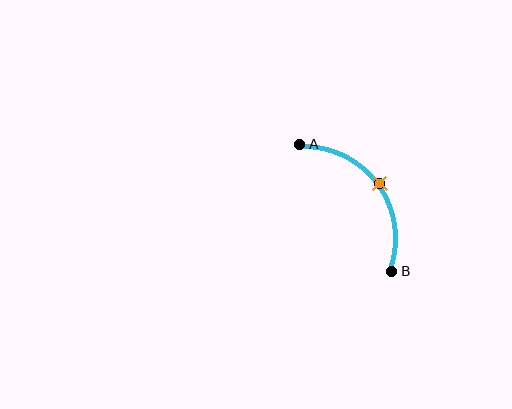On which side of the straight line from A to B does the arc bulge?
The arc bulges above and to the right of the straight line connecting A and B.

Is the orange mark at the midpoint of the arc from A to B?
Yes. The orange mark lies on the arc at equal arc-length from both A and B — it is the arc midpoint.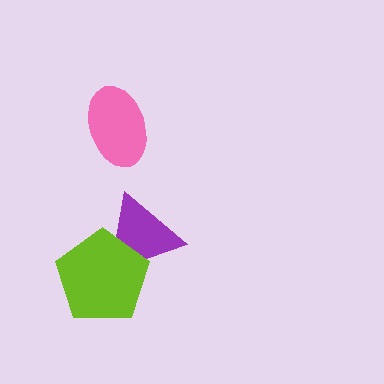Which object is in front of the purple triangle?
The lime pentagon is in front of the purple triangle.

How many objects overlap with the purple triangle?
1 object overlaps with the purple triangle.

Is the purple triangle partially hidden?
Yes, it is partially covered by another shape.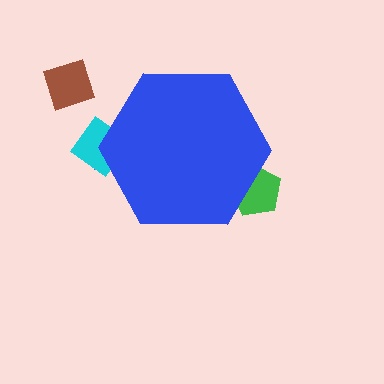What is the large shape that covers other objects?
A blue hexagon.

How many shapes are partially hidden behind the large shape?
3 shapes are partially hidden.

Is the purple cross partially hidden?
Yes, the purple cross is partially hidden behind the blue hexagon.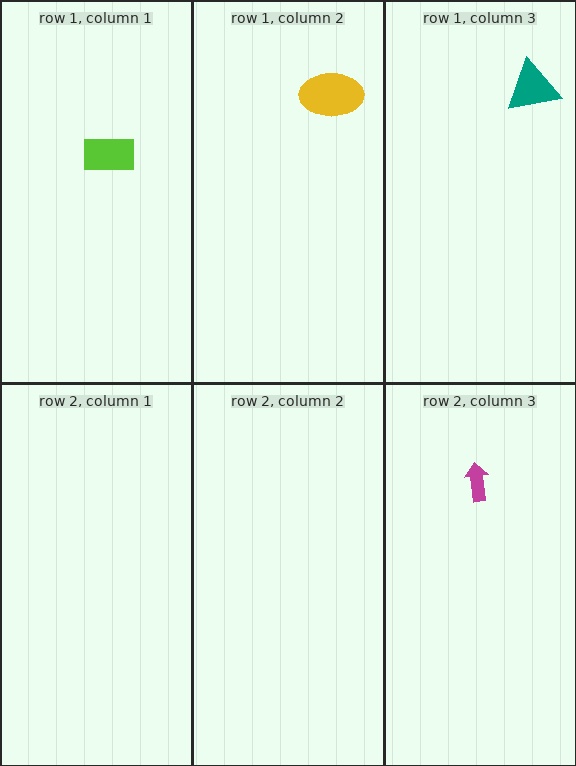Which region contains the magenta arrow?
The row 2, column 3 region.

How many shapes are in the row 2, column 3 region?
1.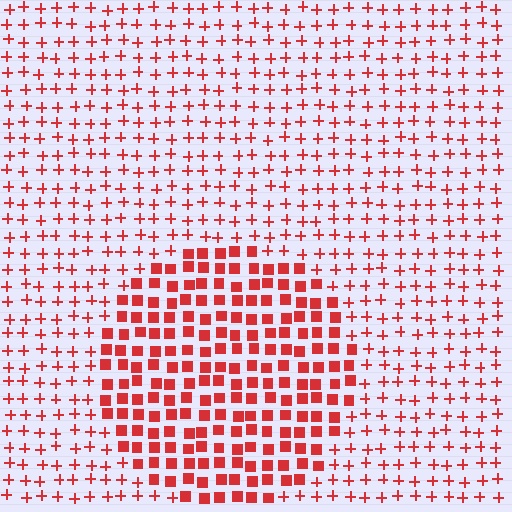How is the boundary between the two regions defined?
The boundary is defined by a change in element shape: squares inside vs. plus signs outside. All elements share the same color and spacing.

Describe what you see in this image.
The image is filled with small red elements arranged in a uniform grid. A circle-shaped region contains squares, while the surrounding area contains plus signs. The boundary is defined purely by the change in element shape.